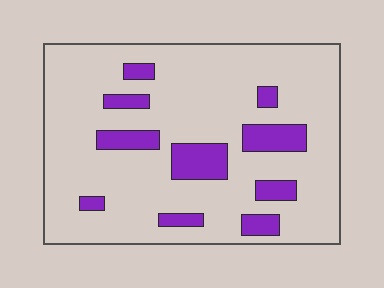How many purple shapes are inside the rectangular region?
10.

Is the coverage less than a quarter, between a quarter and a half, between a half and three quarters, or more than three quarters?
Less than a quarter.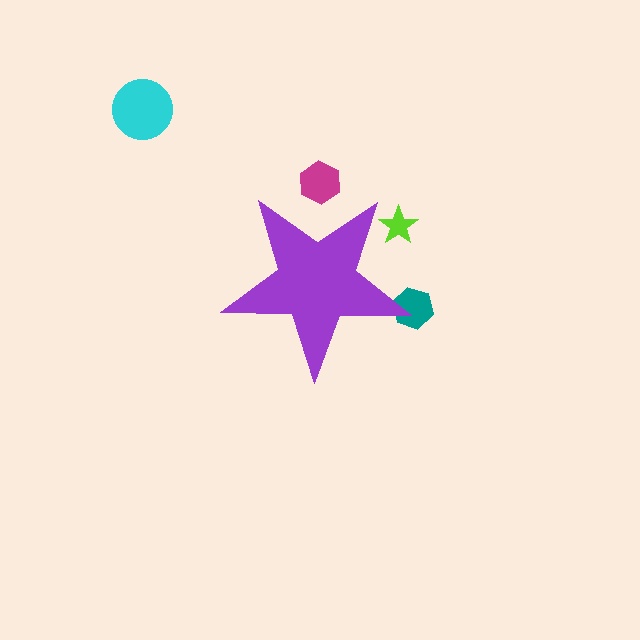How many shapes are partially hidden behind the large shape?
3 shapes are partially hidden.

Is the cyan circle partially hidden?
No, the cyan circle is fully visible.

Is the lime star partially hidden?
Yes, the lime star is partially hidden behind the purple star.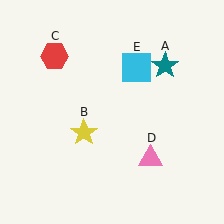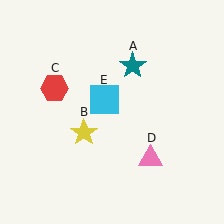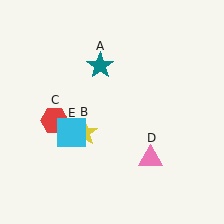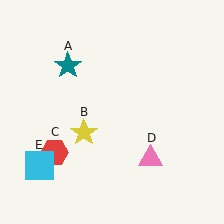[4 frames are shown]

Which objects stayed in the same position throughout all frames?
Yellow star (object B) and pink triangle (object D) remained stationary.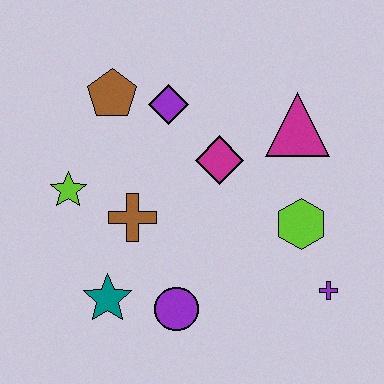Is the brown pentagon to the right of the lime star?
Yes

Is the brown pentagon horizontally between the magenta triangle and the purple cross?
No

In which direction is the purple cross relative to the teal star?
The purple cross is to the right of the teal star.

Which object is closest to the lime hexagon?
The purple cross is closest to the lime hexagon.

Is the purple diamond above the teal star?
Yes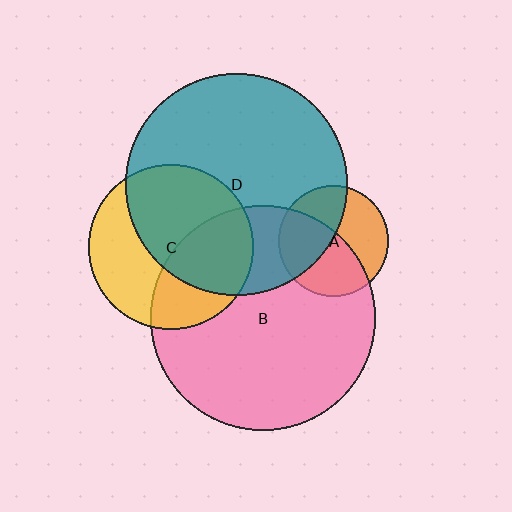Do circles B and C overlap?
Yes.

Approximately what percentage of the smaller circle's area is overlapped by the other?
Approximately 40%.